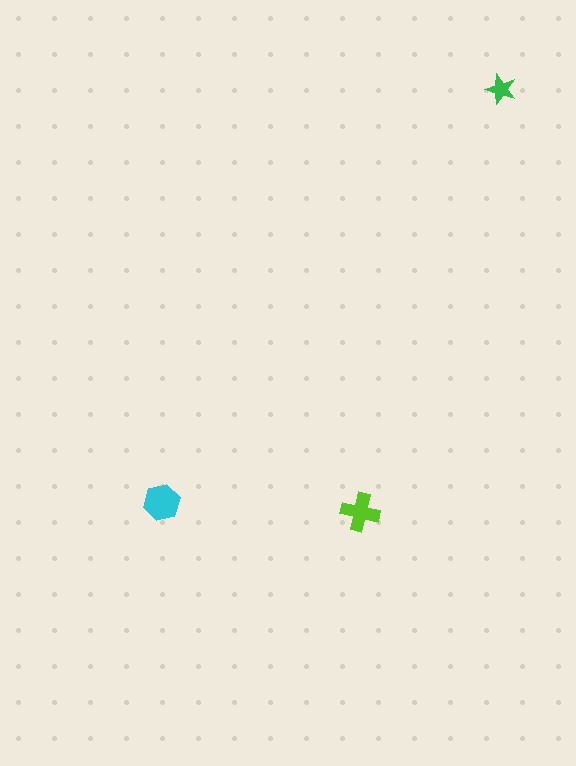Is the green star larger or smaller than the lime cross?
Smaller.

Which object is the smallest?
The green star.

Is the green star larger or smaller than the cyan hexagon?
Smaller.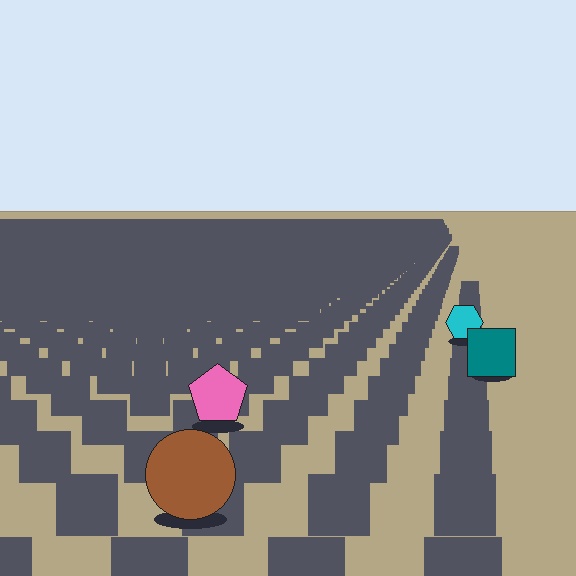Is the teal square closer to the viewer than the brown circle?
No. The brown circle is closer — you can tell from the texture gradient: the ground texture is coarser near it.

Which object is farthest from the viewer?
The cyan hexagon is farthest from the viewer. It appears smaller and the ground texture around it is denser.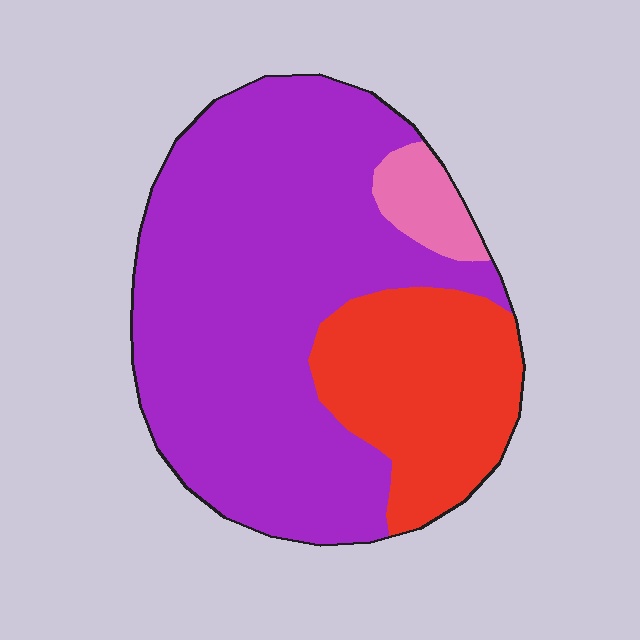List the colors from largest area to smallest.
From largest to smallest: purple, red, pink.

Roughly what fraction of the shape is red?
Red takes up about one quarter (1/4) of the shape.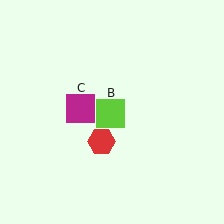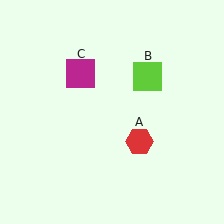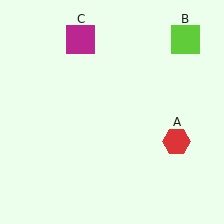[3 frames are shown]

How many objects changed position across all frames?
3 objects changed position: red hexagon (object A), lime square (object B), magenta square (object C).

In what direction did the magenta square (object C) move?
The magenta square (object C) moved up.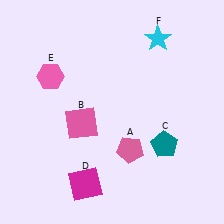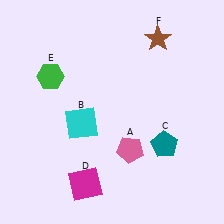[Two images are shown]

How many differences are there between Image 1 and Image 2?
There are 3 differences between the two images.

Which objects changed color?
B changed from pink to cyan. E changed from pink to green. F changed from cyan to brown.